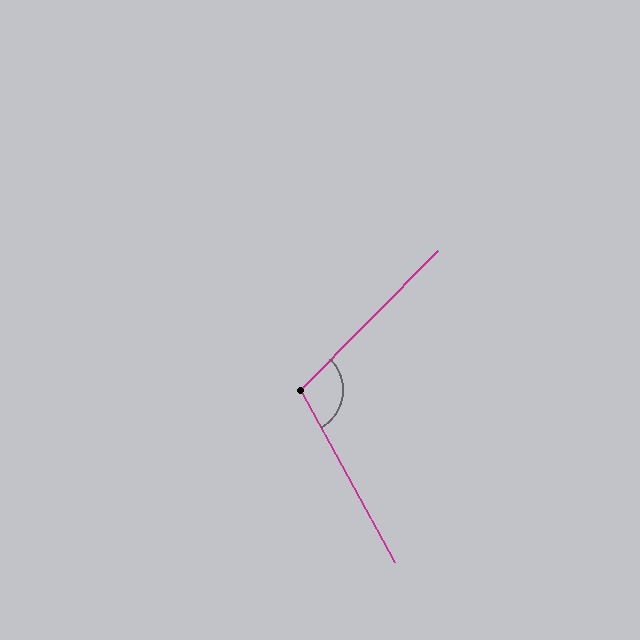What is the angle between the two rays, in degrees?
Approximately 107 degrees.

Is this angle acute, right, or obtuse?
It is obtuse.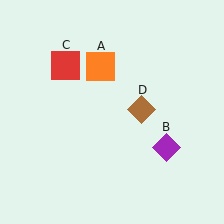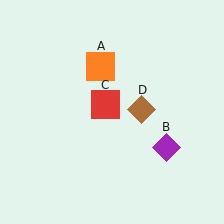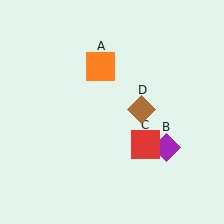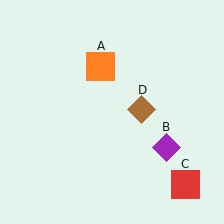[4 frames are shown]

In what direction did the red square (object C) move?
The red square (object C) moved down and to the right.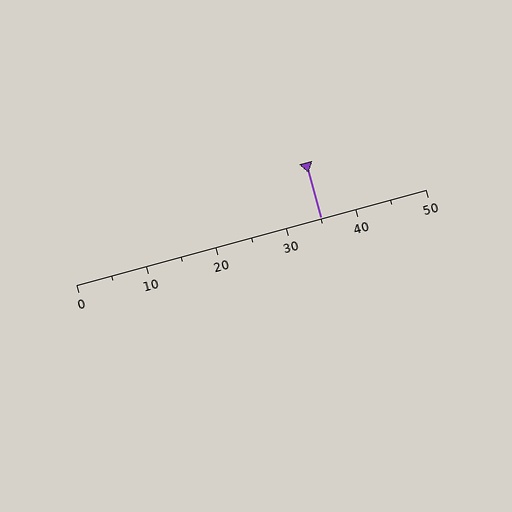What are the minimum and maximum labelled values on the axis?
The axis runs from 0 to 50.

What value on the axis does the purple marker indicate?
The marker indicates approximately 35.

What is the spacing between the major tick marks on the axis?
The major ticks are spaced 10 apart.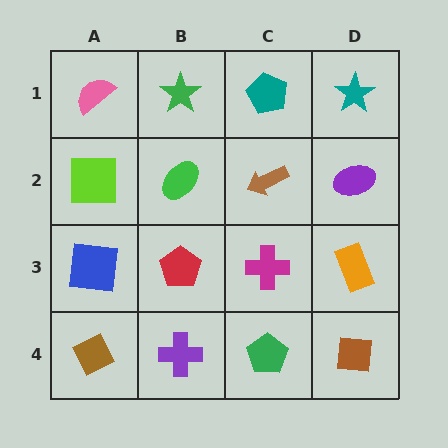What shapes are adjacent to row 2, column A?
A pink semicircle (row 1, column A), a blue square (row 3, column A), a green ellipse (row 2, column B).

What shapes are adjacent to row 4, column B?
A red pentagon (row 3, column B), a brown diamond (row 4, column A), a green pentagon (row 4, column C).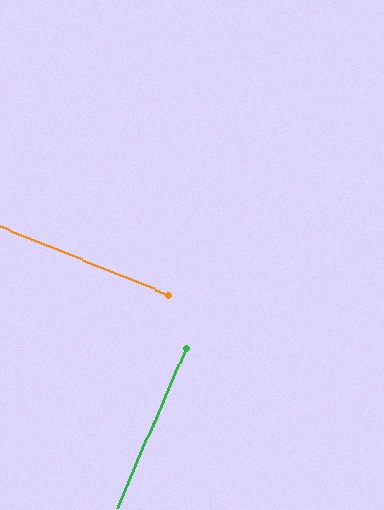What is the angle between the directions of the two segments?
Approximately 89 degrees.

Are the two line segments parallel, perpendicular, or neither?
Perpendicular — they meet at approximately 89°.